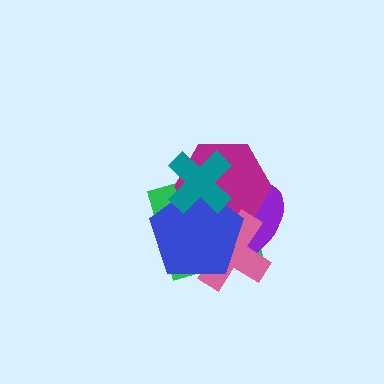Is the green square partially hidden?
Yes, it is partially covered by another shape.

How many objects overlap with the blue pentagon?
5 objects overlap with the blue pentagon.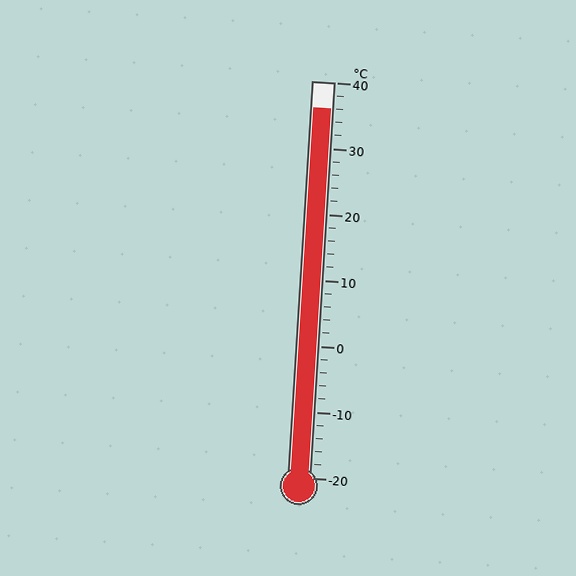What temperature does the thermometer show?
The thermometer shows approximately 36°C.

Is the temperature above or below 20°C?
The temperature is above 20°C.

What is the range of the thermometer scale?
The thermometer scale ranges from -20°C to 40°C.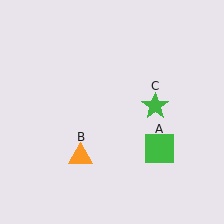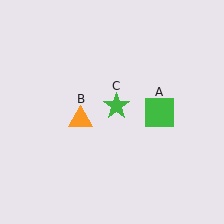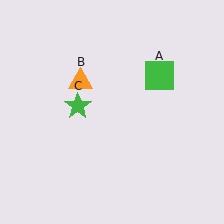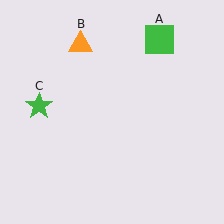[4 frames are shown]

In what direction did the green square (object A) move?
The green square (object A) moved up.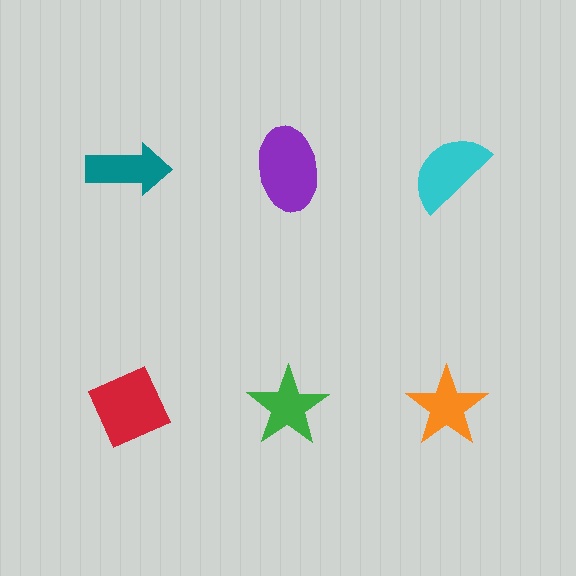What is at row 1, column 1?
A teal arrow.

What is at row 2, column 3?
An orange star.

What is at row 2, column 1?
A red diamond.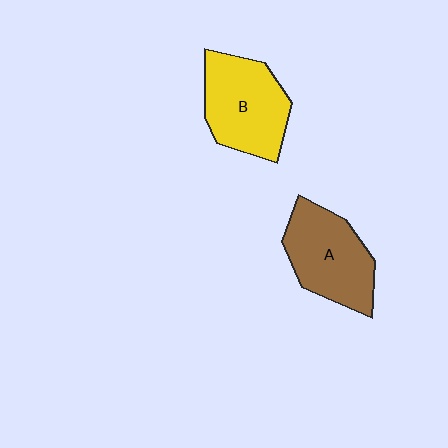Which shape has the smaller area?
Shape A (brown).